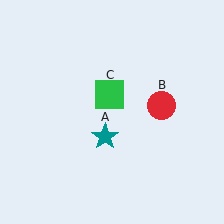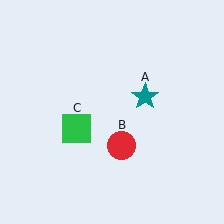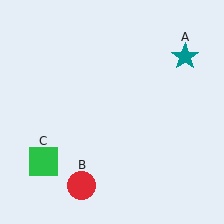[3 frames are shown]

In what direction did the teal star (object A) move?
The teal star (object A) moved up and to the right.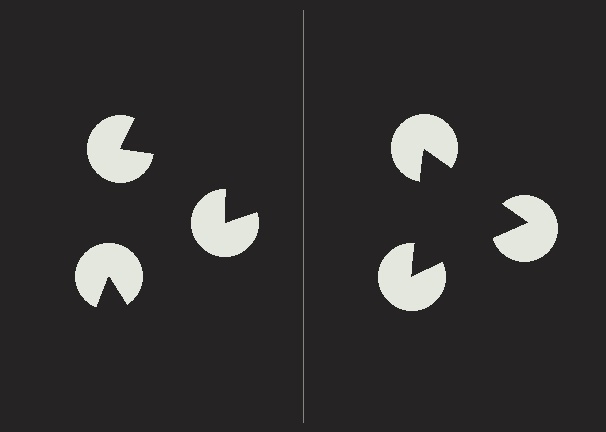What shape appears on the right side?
An illusory triangle.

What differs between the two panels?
The pac-man discs are positioned identically on both sides; only the wedge orientations differ. On the right they align to a triangle; on the left they are misaligned.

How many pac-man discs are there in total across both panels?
6 — 3 on each side.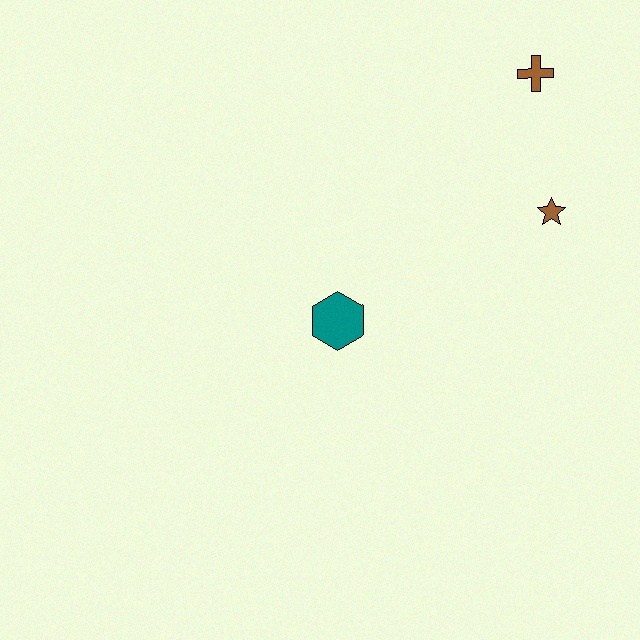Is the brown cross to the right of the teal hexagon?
Yes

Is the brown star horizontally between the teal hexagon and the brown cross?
No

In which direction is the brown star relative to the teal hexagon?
The brown star is to the right of the teal hexagon.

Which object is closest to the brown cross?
The brown star is closest to the brown cross.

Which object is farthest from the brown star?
The teal hexagon is farthest from the brown star.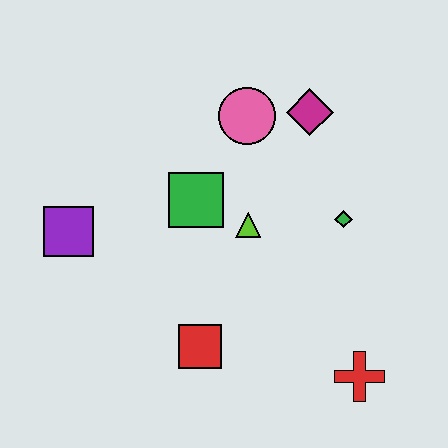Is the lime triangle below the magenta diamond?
Yes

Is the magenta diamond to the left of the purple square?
No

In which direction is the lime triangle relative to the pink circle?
The lime triangle is below the pink circle.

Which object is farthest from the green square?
The red cross is farthest from the green square.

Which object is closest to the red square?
The lime triangle is closest to the red square.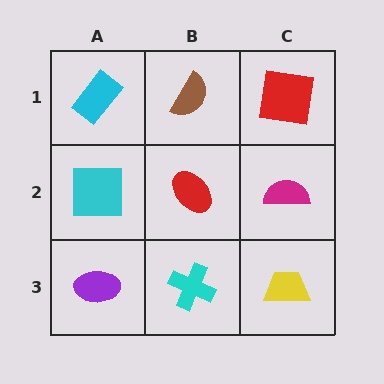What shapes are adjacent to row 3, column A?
A cyan square (row 2, column A), a cyan cross (row 3, column B).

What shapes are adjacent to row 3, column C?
A magenta semicircle (row 2, column C), a cyan cross (row 3, column B).